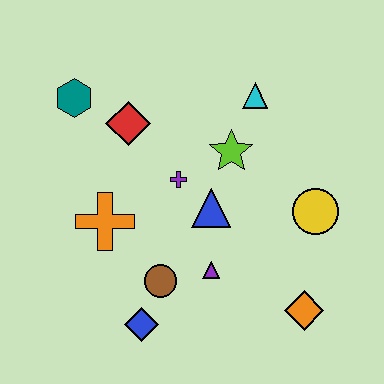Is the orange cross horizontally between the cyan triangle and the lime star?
No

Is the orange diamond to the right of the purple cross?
Yes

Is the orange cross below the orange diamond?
No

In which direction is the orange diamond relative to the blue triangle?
The orange diamond is below the blue triangle.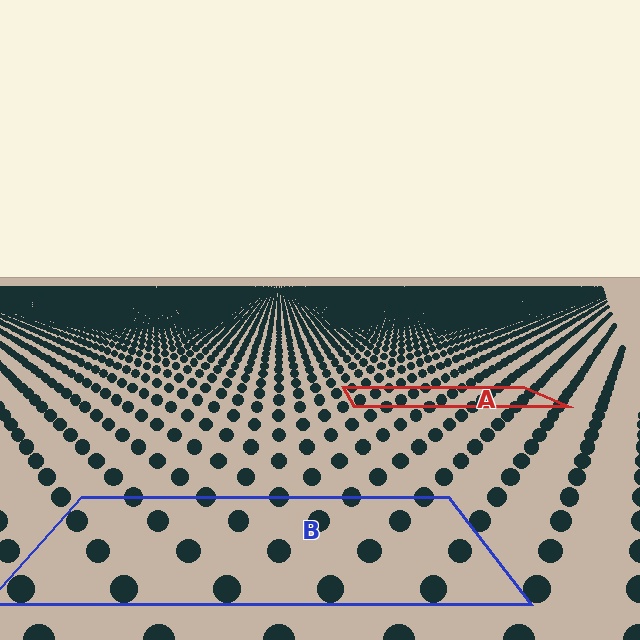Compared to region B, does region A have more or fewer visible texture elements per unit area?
Region A has more texture elements per unit area — they are packed more densely because it is farther away.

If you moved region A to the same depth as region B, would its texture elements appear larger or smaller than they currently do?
They would appear larger. At a closer depth, the same texture elements are projected at a bigger on-screen size.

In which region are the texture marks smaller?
The texture marks are smaller in region A, because it is farther away.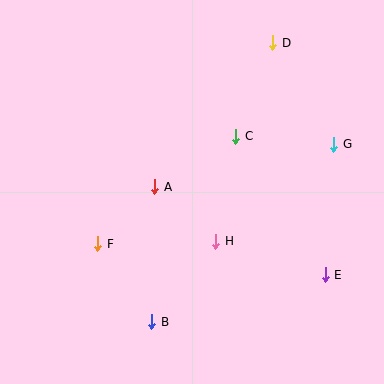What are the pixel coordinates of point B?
Point B is at (152, 322).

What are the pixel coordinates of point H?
Point H is at (216, 241).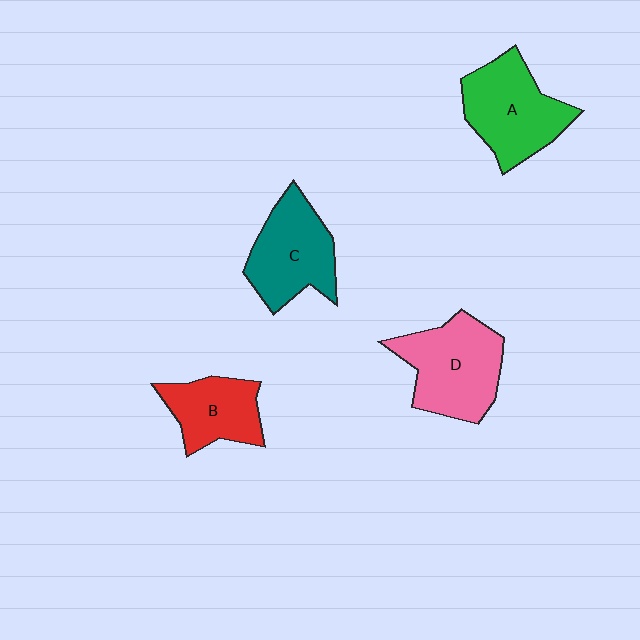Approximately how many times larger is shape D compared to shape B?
Approximately 1.5 times.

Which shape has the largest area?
Shape D (pink).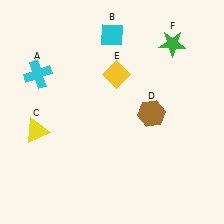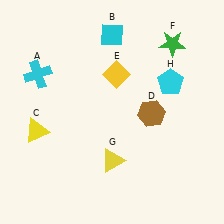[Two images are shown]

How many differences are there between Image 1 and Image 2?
There are 2 differences between the two images.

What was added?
A yellow triangle (G), a cyan pentagon (H) were added in Image 2.